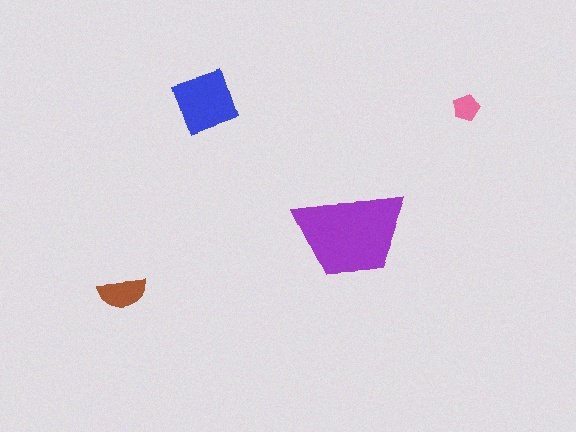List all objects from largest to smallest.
The purple trapezoid, the blue diamond, the brown semicircle, the pink pentagon.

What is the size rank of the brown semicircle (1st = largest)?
3rd.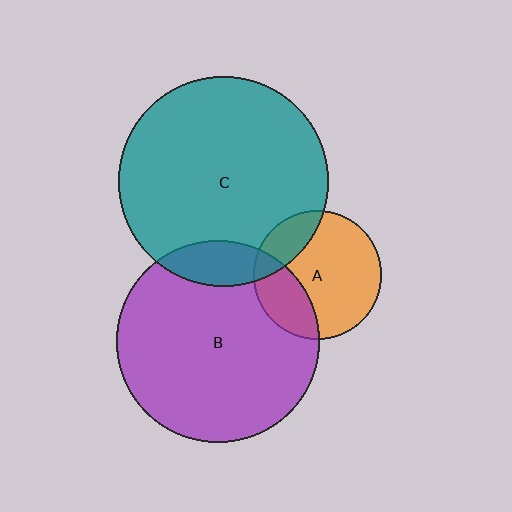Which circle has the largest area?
Circle C (teal).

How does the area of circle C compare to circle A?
Approximately 2.7 times.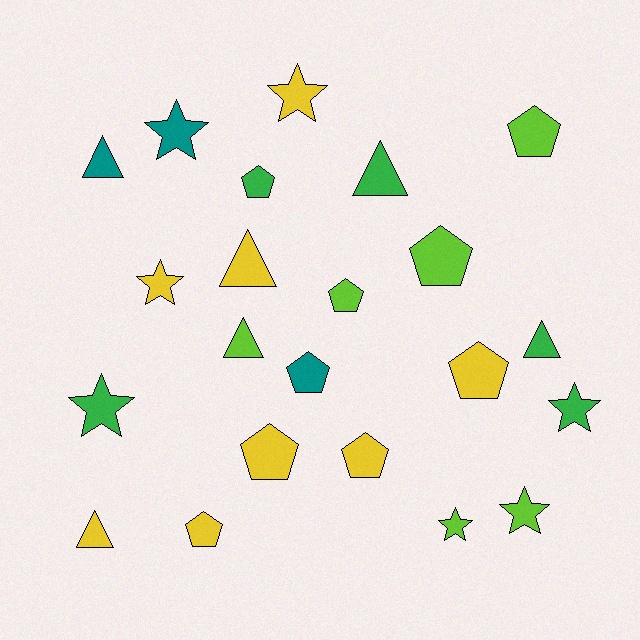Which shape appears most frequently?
Pentagon, with 9 objects.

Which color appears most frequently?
Yellow, with 8 objects.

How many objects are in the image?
There are 22 objects.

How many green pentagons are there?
There is 1 green pentagon.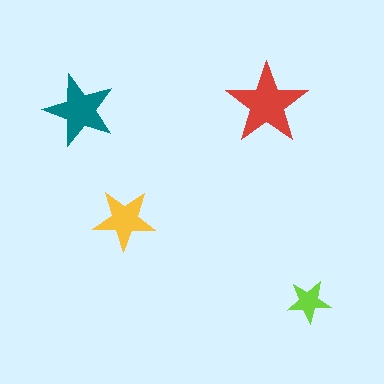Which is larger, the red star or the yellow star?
The red one.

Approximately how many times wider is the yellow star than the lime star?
About 1.5 times wider.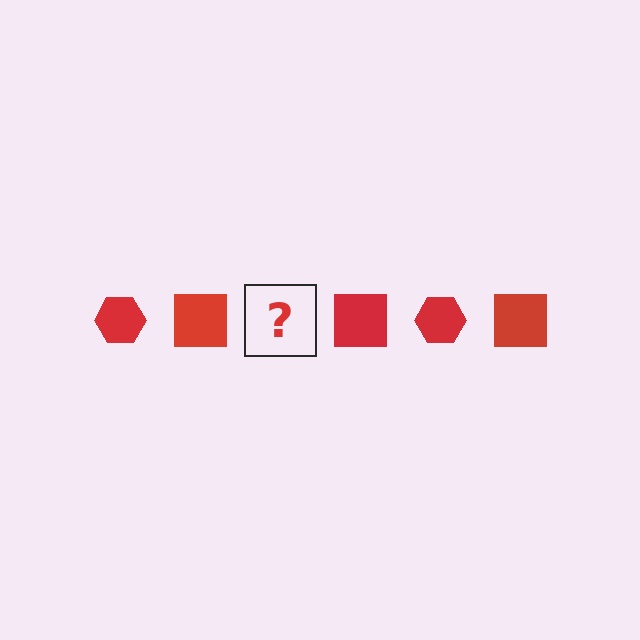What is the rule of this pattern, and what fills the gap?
The rule is that the pattern cycles through hexagon, square shapes in red. The gap should be filled with a red hexagon.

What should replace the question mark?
The question mark should be replaced with a red hexagon.